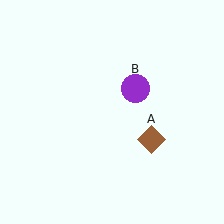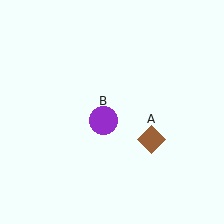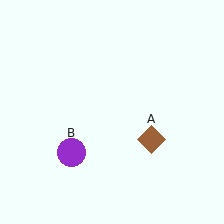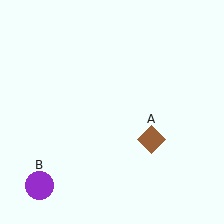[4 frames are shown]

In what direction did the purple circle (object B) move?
The purple circle (object B) moved down and to the left.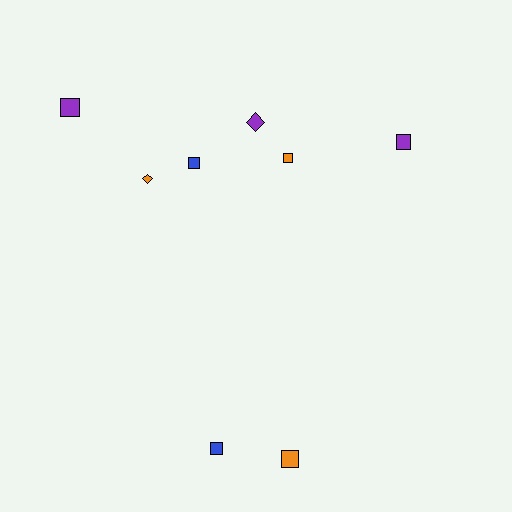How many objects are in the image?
There are 8 objects.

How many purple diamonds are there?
There is 1 purple diamond.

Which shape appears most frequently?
Square, with 6 objects.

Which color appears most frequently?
Orange, with 3 objects.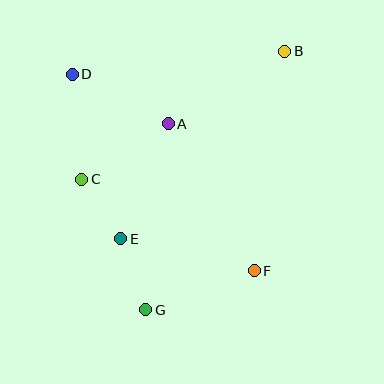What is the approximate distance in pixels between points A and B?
The distance between A and B is approximately 137 pixels.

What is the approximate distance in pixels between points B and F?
The distance between B and F is approximately 222 pixels.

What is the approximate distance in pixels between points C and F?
The distance between C and F is approximately 195 pixels.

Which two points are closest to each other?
Points C and E are closest to each other.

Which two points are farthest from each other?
Points B and G are farthest from each other.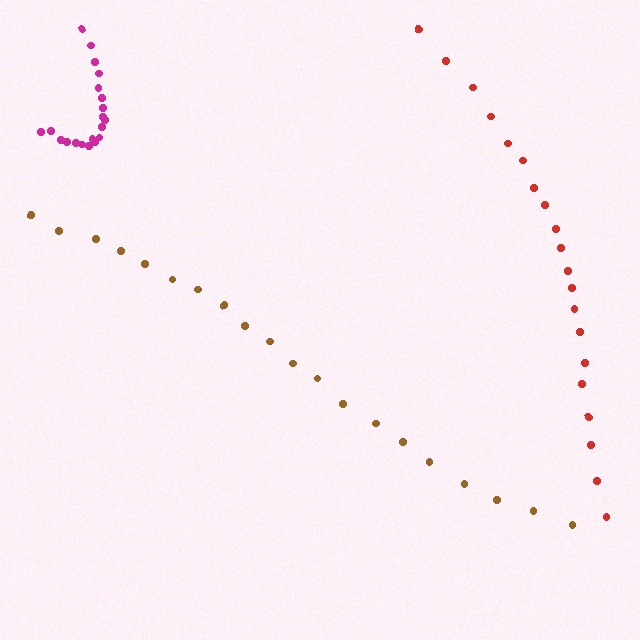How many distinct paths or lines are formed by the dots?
There are 3 distinct paths.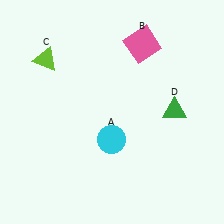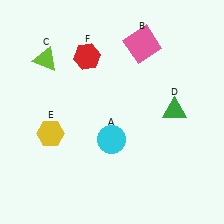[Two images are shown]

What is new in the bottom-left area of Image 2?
A yellow hexagon (E) was added in the bottom-left area of Image 2.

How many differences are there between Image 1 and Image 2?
There are 2 differences between the two images.